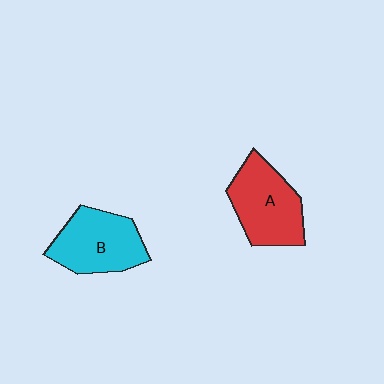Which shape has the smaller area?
Shape B (cyan).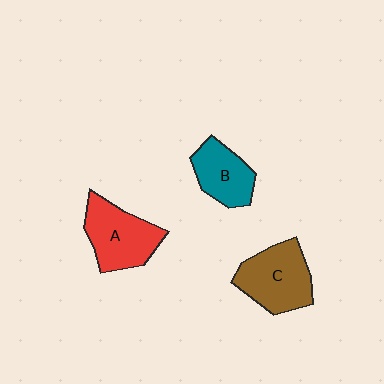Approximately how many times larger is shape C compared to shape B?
Approximately 1.3 times.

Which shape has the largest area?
Shape C (brown).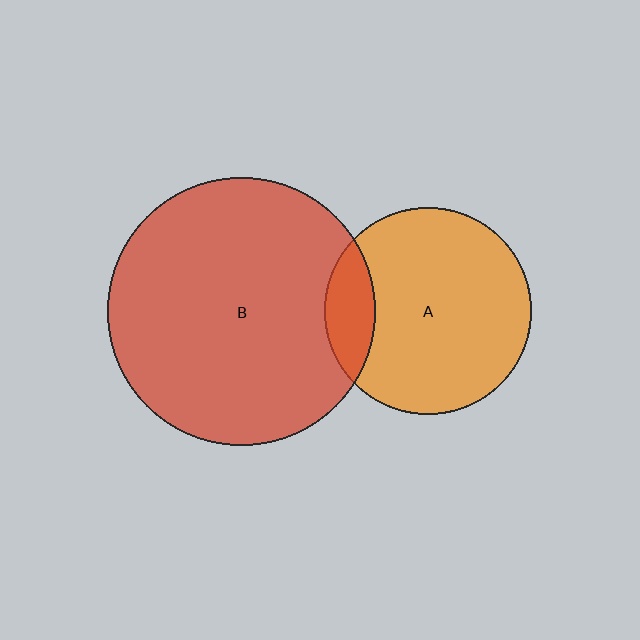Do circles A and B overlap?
Yes.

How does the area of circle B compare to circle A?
Approximately 1.7 times.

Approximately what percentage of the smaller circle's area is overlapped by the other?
Approximately 15%.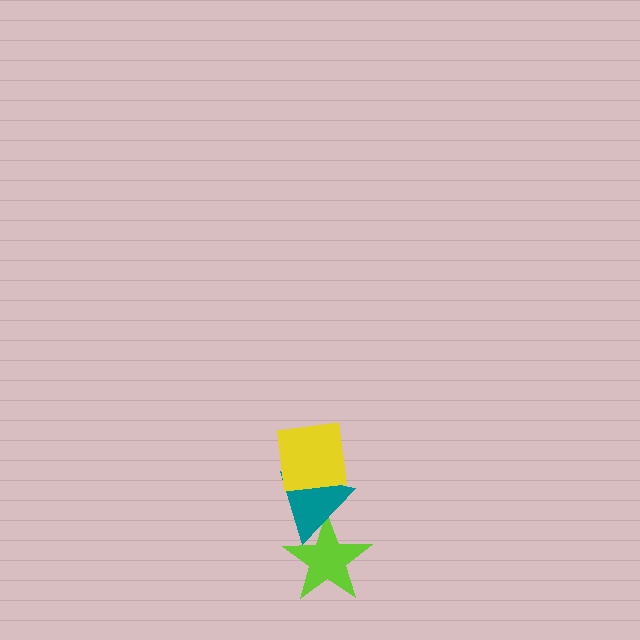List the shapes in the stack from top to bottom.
From top to bottom: the yellow square, the teal triangle, the lime star.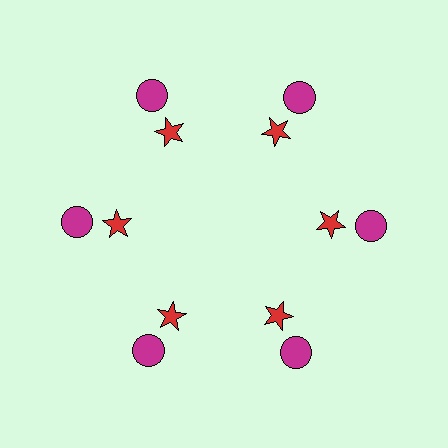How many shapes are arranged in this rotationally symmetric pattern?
There are 12 shapes, arranged in 6 groups of 2.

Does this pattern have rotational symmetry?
Yes, this pattern has 6-fold rotational symmetry. It looks the same after rotating 60 degrees around the center.